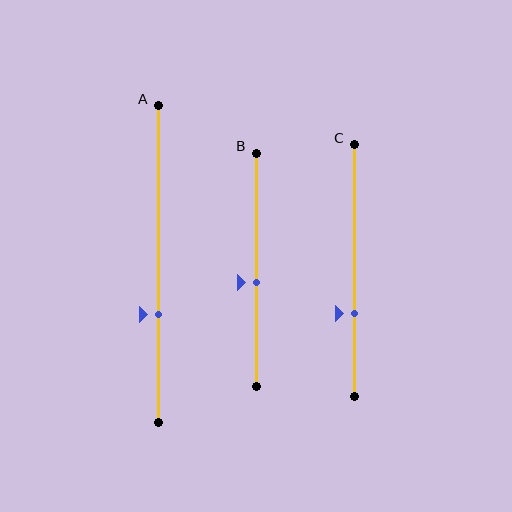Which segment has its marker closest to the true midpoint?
Segment B has its marker closest to the true midpoint.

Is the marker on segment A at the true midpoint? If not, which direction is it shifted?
No, the marker on segment A is shifted downward by about 16% of the segment length.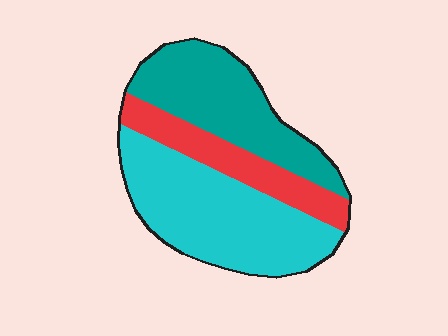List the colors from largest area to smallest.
From largest to smallest: cyan, teal, red.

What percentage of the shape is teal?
Teal takes up between a third and a half of the shape.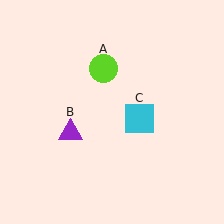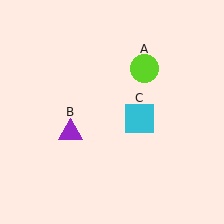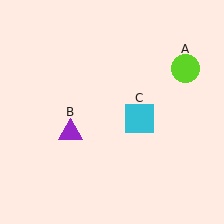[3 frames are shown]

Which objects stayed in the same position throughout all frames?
Purple triangle (object B) and cyan square (object C) remained stationary.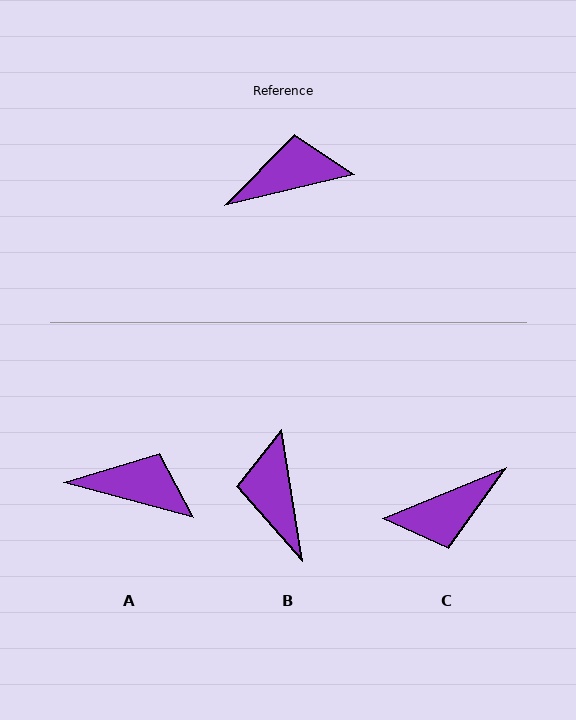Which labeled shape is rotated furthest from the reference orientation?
C, about 171 degrees away.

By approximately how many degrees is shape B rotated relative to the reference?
Approximately 86 degrees counter-clockwise.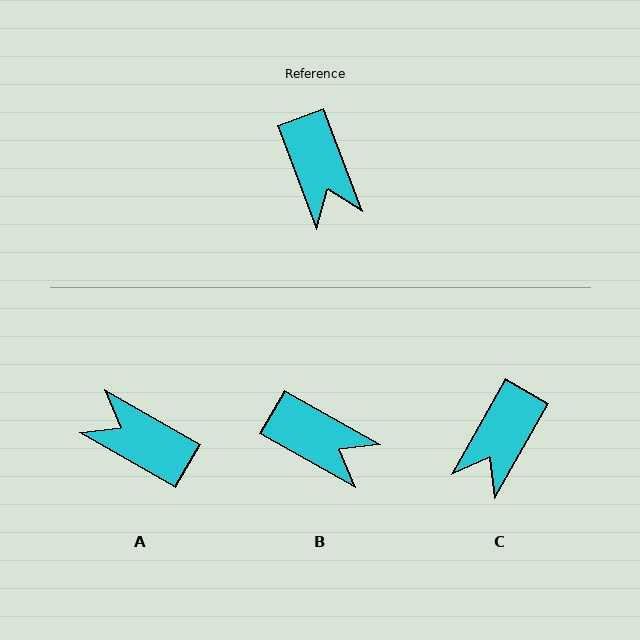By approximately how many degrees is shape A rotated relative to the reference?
Approximately 140 degrees clockwise.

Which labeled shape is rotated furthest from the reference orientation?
A, about 140 degrees away.